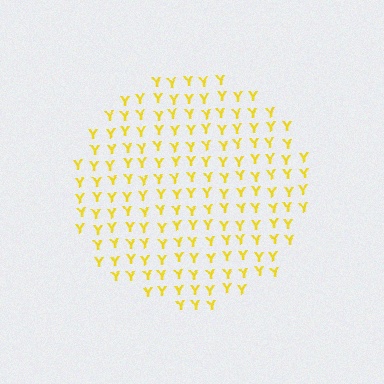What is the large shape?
The large shape is a circle.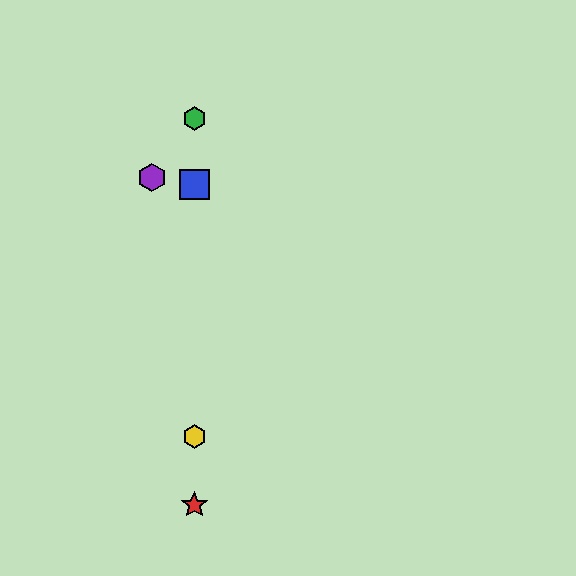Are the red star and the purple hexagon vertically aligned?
No, the red star is at x≈194 and the purple hexagon is at x≈152.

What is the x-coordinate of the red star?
The red star is at x≈194.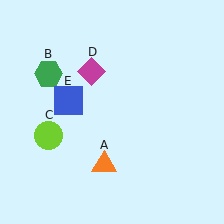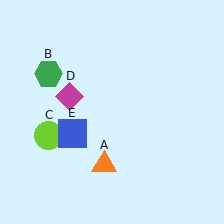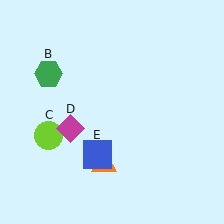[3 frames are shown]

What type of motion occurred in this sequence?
The magenta diamond (object D), blue square (object E) rotated counterclockwise around the center of the scene.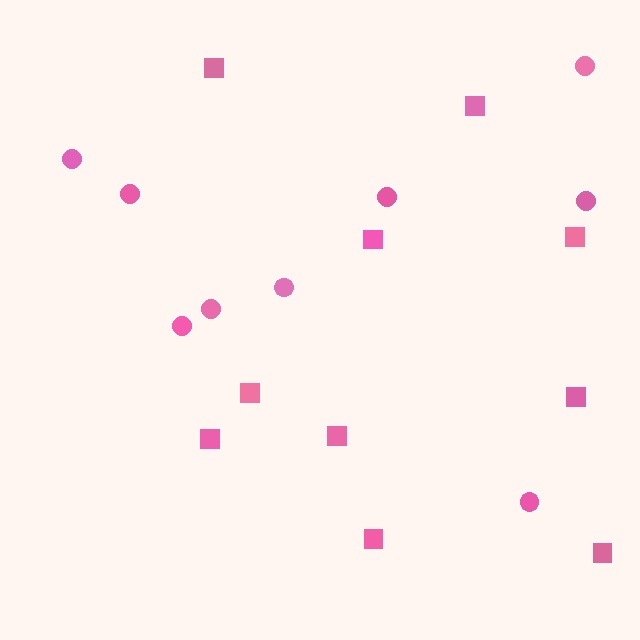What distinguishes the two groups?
There are 2 groups: one group of circles (9) and one group of squares (10).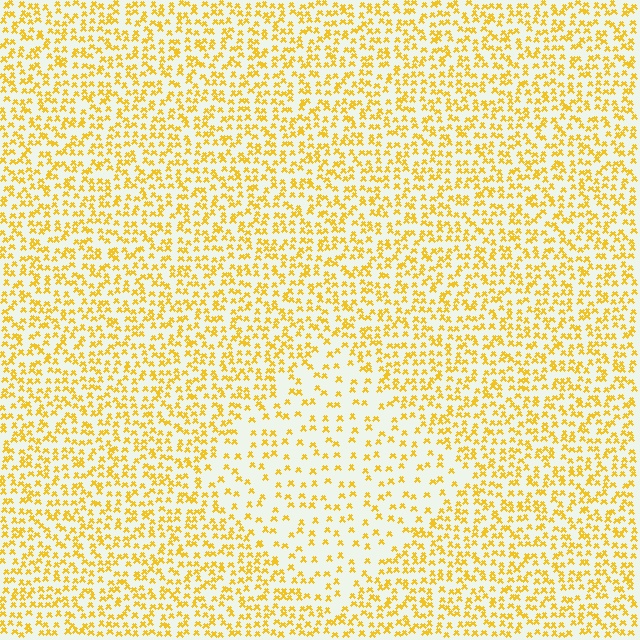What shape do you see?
I see a diamond.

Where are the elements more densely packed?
The elements are more densely packed outside the diamond boundary.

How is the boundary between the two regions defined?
The boundary is defined by a change in element density (approximately 2.2x ratio). All elements are the same color, size, and shape.